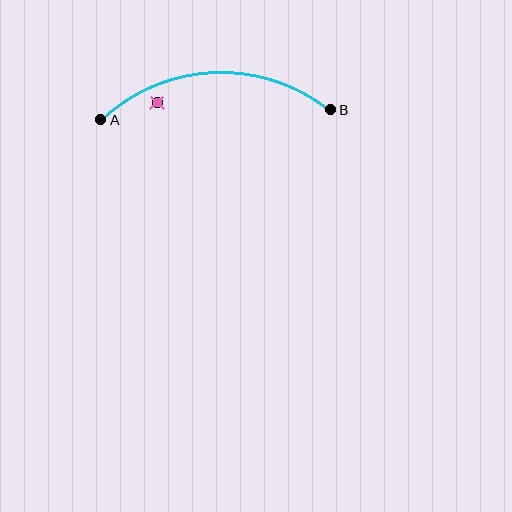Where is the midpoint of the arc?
The arc midpoint is the point on the curve farthest from the straight line joining A and B. It sits above that line.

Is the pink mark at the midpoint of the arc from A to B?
No — the pink mark does not lie on the arc at all. It sits slightly inside the curve.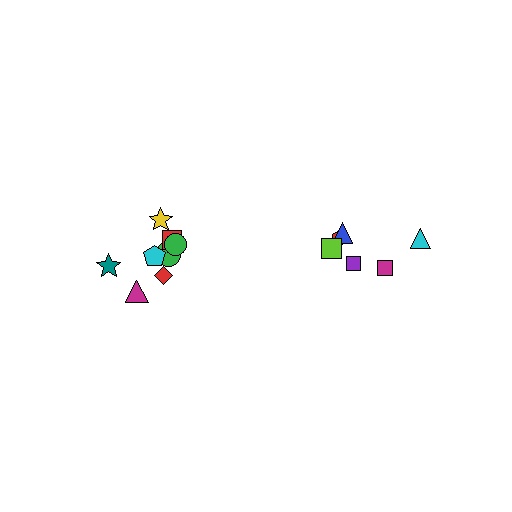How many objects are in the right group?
There are 6 objects.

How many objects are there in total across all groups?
There are 14 objects.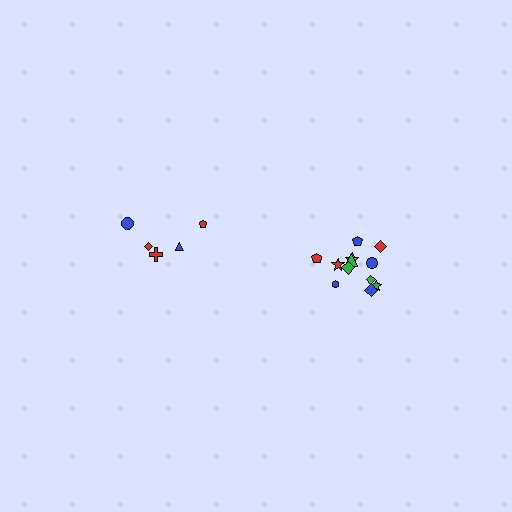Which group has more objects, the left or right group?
The right group.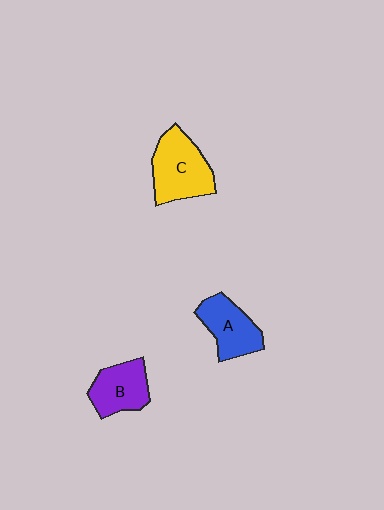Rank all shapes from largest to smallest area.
From largest to smallest: C (yellow), A (blue), B (purple).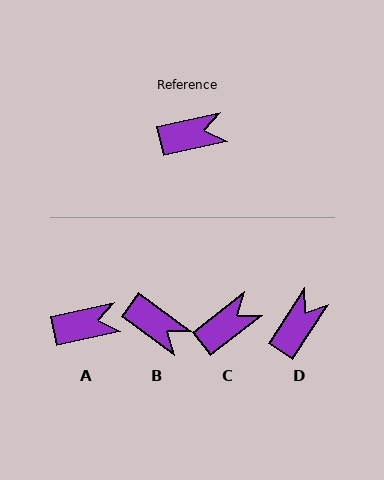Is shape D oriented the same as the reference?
No, it is off by about 44 degrees.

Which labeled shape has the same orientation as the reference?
A.